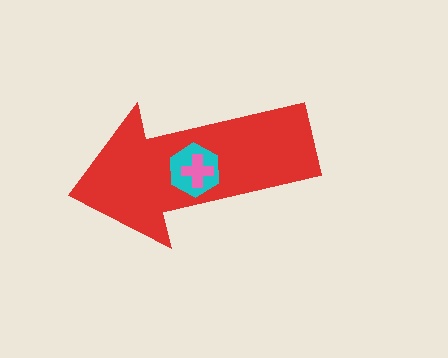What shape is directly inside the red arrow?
The cyan hexagon.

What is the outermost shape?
The red arrow.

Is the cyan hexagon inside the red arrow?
Yes.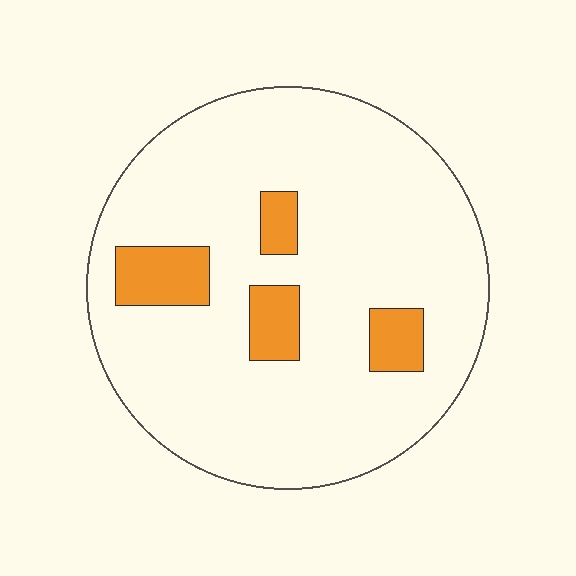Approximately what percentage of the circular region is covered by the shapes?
Approximately 10%.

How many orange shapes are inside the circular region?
4.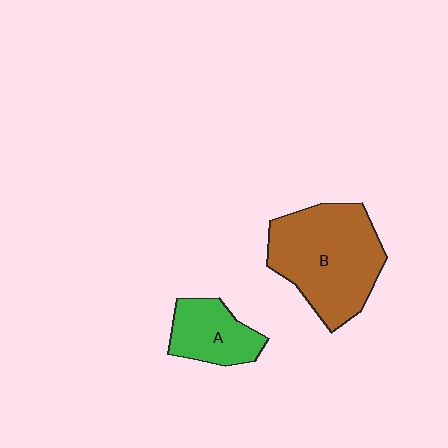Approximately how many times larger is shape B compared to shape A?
Approximately 2.1 times.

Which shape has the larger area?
Shape B (brown).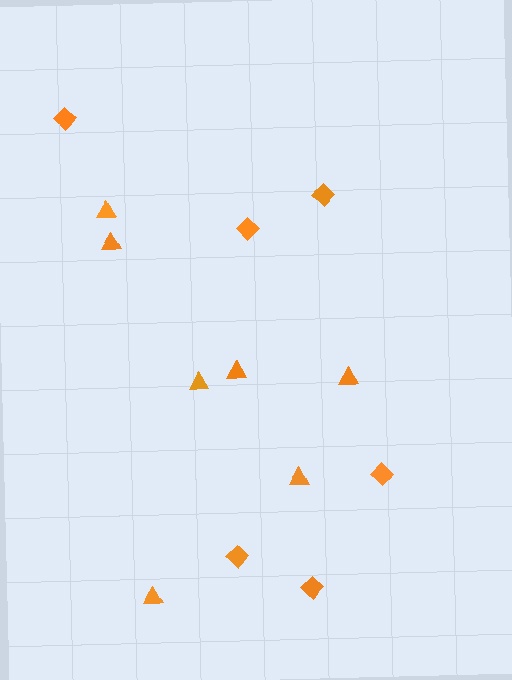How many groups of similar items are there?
There are 2 groups: one group of diamonds (6) and one group of triangles (7).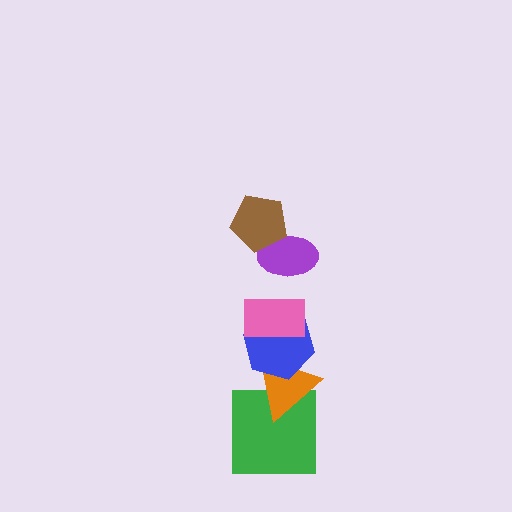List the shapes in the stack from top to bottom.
From top to bottom: the brown pentagon, the purple ellipse, the pink rectangle, the blue hexagon, the orange triangle, the green square.